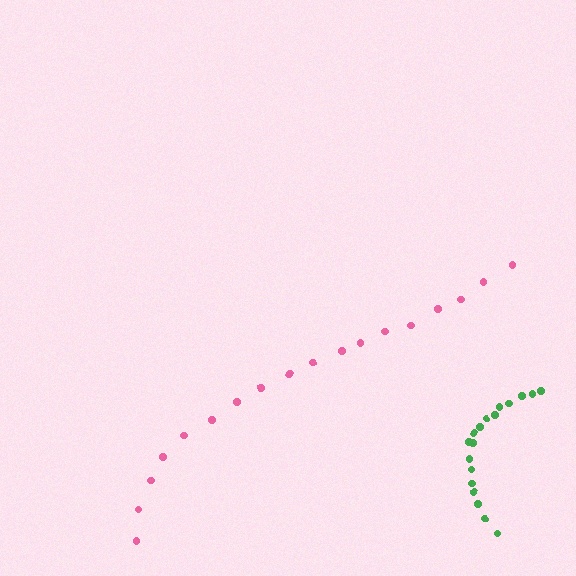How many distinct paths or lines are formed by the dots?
There are 2 distinct paths.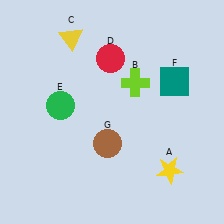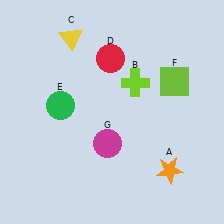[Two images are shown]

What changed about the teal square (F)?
In Image 1, F is teal. In Image 2, it changed to lime.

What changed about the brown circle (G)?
In Image 1, G is brown. In Image 2, it changed to magenta.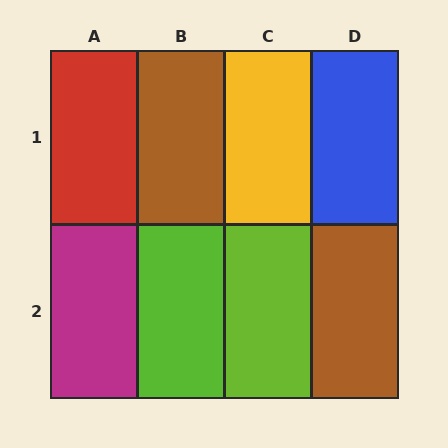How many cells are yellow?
1 cell is yellow.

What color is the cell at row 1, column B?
Brown.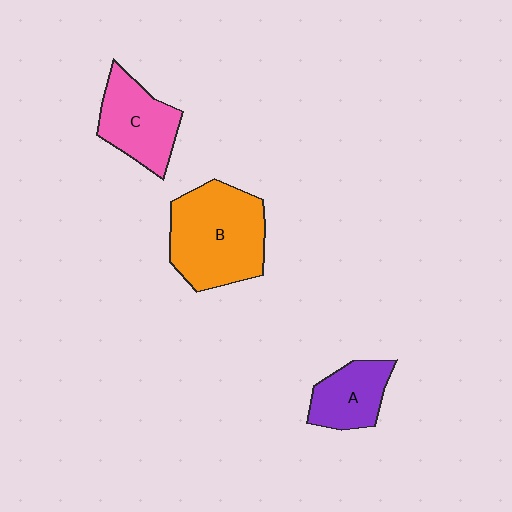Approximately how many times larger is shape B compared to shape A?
Approximately 1.9 times.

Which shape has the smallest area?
Shape A (purple).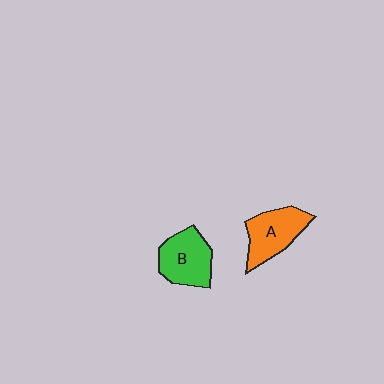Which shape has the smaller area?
Shape A (orange).